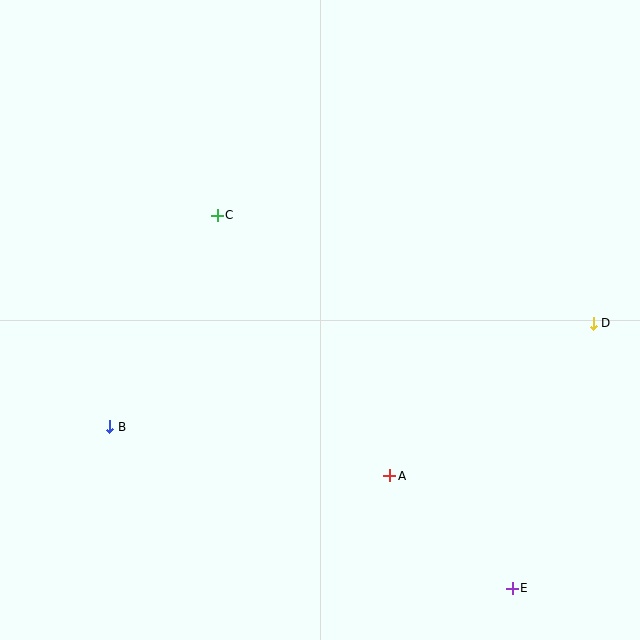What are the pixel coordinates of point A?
Point A is at (390, 476).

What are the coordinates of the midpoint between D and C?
The midpoint between D and C is at (405, 269).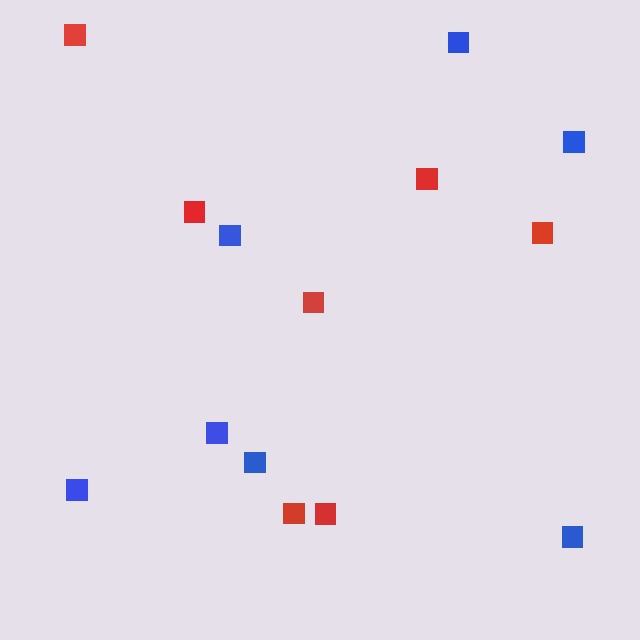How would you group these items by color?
There are 2 groups: one group of red squares (7) and one group of blue squares (7).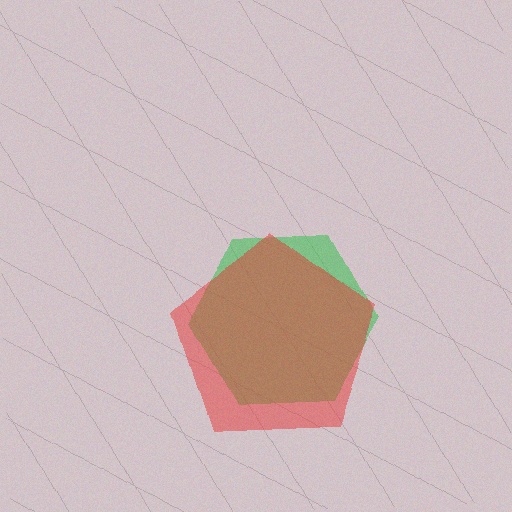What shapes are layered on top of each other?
The layered shapes are: a green hexagon, a red pentagon.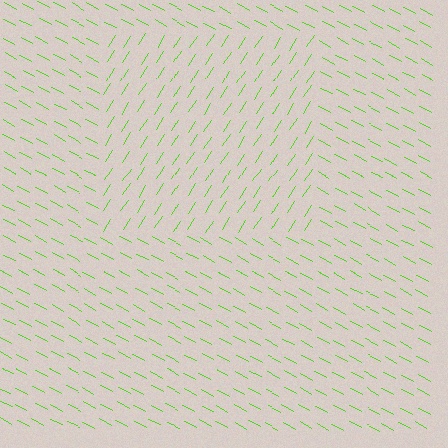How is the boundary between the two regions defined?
The boundary is defined purely by a change in line orientation (approximately 86 degrees difference). All lines are the same color and thickness.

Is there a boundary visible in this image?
Yes, there is a texture boundary formed by a change in line orientation.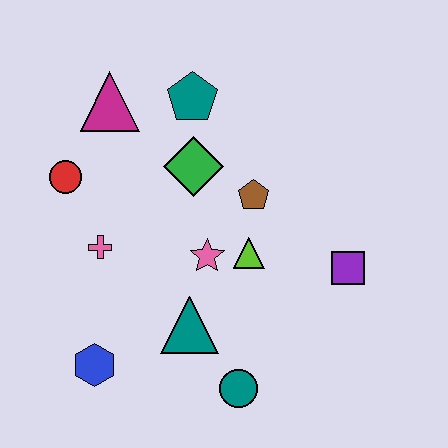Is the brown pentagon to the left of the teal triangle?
No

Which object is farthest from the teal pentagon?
The teal circle is farthest from the teal pentagon.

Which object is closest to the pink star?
The lime triangle is closest to the pink star.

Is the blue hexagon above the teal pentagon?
No